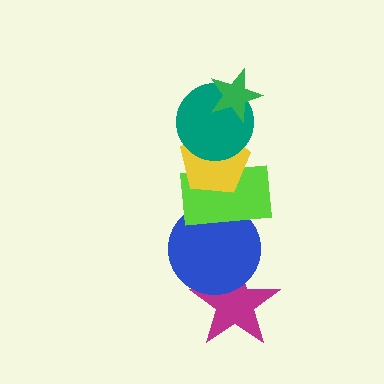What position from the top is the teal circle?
The teal circle is 2nd from the top.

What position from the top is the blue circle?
The blue circle is 5th from the top.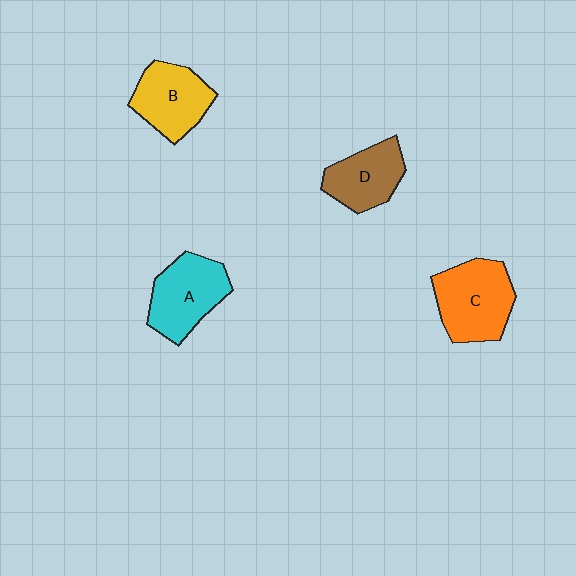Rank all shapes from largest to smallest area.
From largest to smallest: C (orange), A (cyan), B (yellow), D (brown).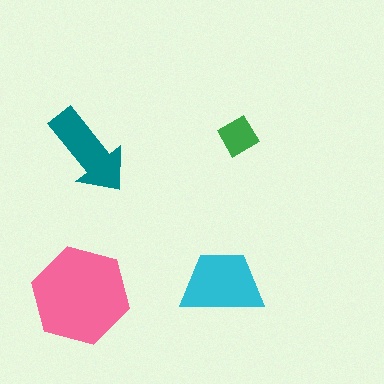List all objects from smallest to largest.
The green diamond, the teal arrow, the cyan trapezoid, the pink hexagon.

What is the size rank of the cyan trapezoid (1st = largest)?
2nd.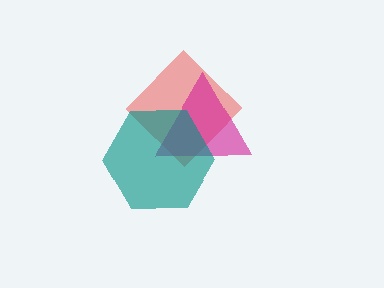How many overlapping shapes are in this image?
There are 3 overlapping shapes in the image.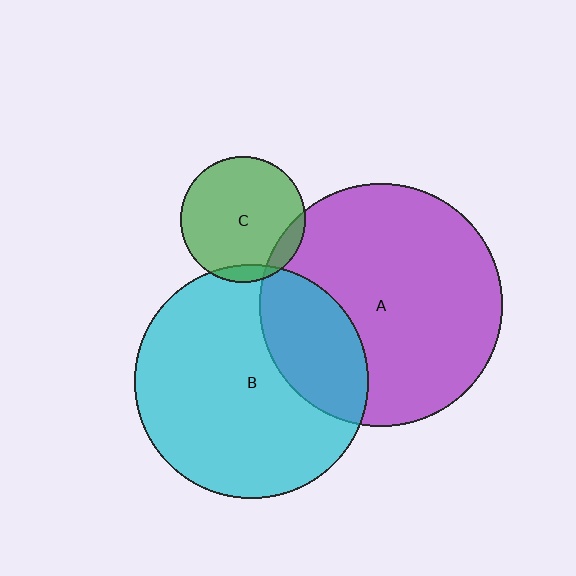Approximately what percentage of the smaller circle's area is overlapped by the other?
Approximately 5%.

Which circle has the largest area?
Circle A (purple).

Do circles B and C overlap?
Yes.